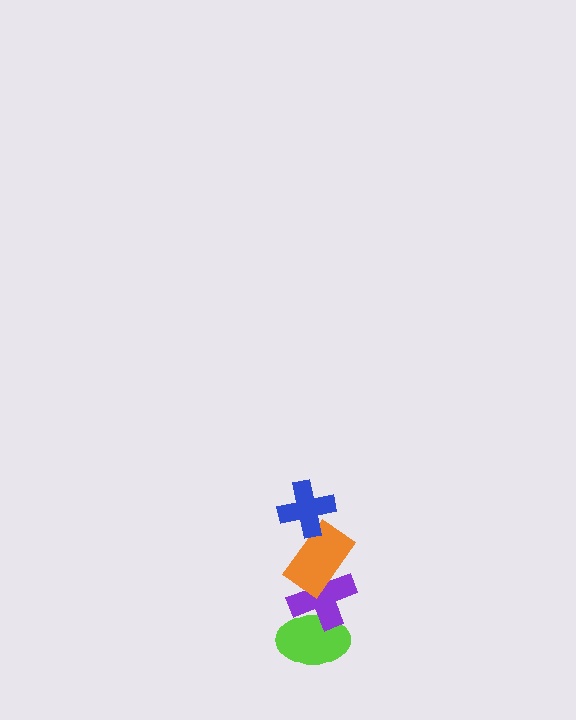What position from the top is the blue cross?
The blue cross is 1st from the top.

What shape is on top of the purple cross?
The orange rectangle is on top of the purple cross.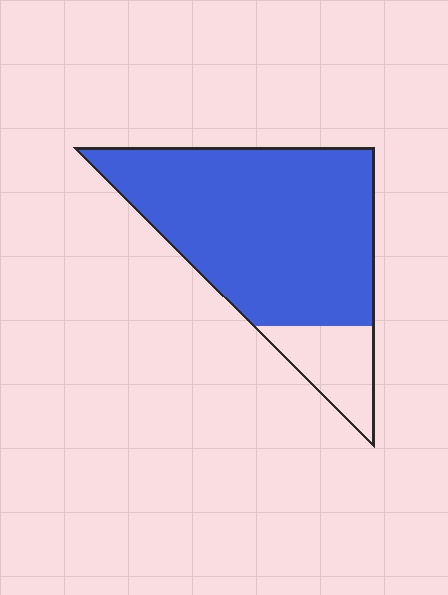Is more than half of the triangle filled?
Yes.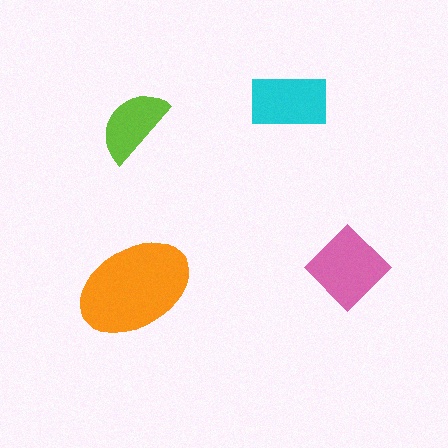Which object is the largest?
The orange ellipse.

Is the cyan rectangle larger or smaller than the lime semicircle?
Larger.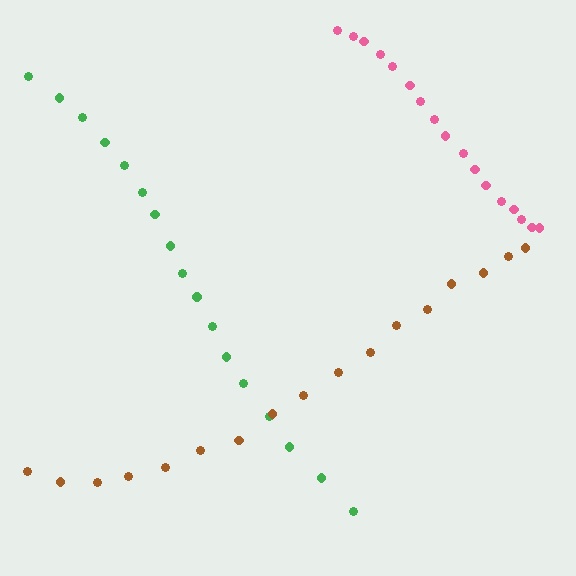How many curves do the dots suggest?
There are 3 distinct paths.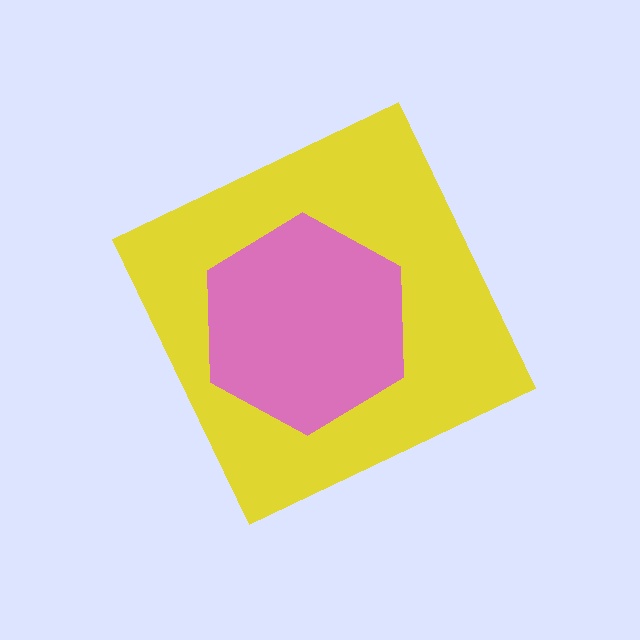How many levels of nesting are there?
2.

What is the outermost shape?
The yellow diamond.